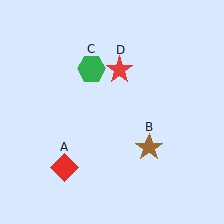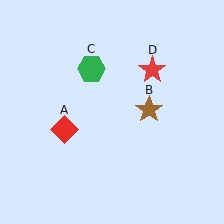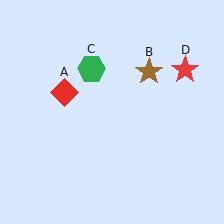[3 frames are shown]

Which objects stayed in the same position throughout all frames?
Green hexagon (object C) remained stationary.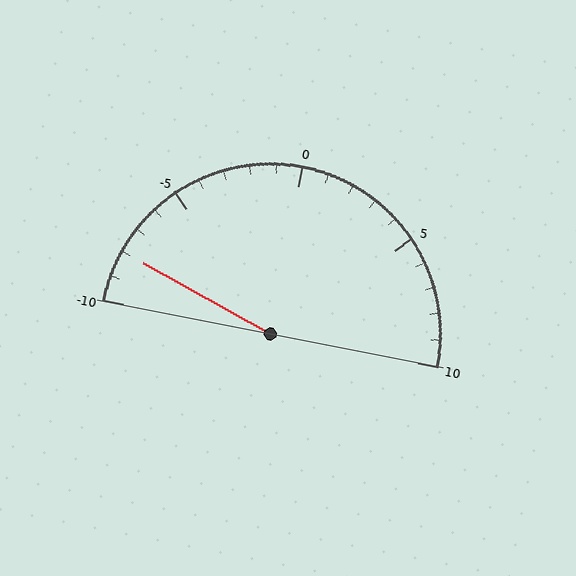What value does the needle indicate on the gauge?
The needle indicates approximately -8.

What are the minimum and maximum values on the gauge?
The gauge ranges from -10 to 10.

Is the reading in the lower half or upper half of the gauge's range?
The reading is in the lower half of the range (-10 to 10).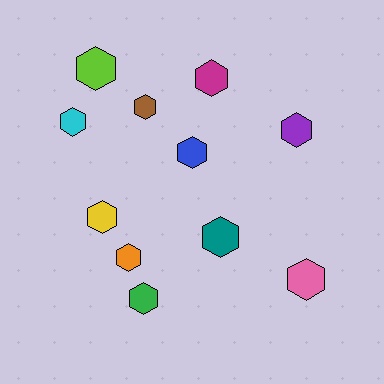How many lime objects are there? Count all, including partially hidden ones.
There is 1 lime object.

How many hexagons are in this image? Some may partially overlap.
There are 11 hexagons.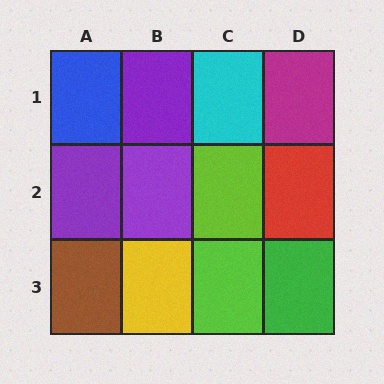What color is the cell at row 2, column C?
Lime.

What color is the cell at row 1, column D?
Magenta.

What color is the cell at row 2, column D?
Red.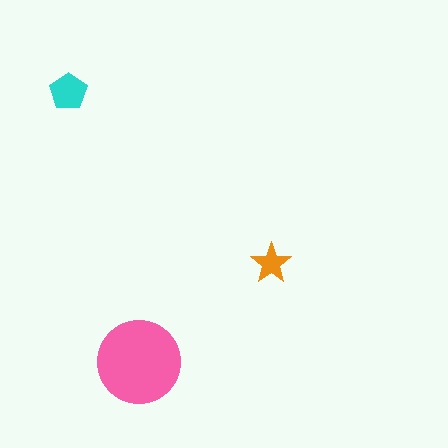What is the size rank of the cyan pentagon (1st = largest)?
2nd.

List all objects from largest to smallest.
The pink circle, the cyan pentagon, the orange star.